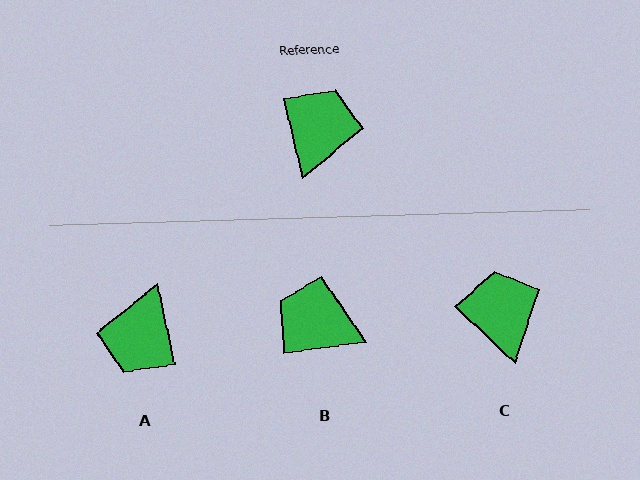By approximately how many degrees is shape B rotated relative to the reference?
Approximately 84 degrees counter-clockwise.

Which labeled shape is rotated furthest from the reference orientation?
A, about 179 degrees away.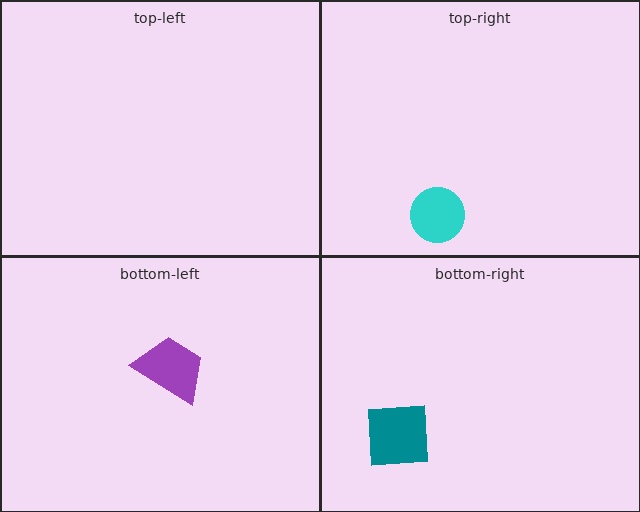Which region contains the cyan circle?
The top-right region.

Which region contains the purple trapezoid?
The bottom-left region.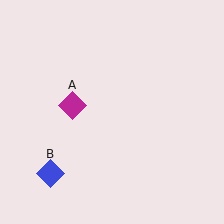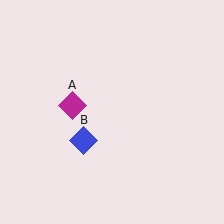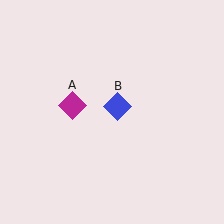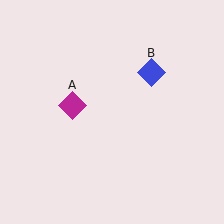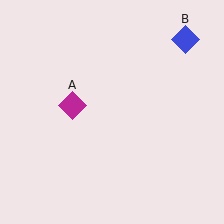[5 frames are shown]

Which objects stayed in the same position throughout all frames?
Magenta diamond (object A) remained stationary.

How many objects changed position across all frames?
1 object changed position: blue diamond (object B).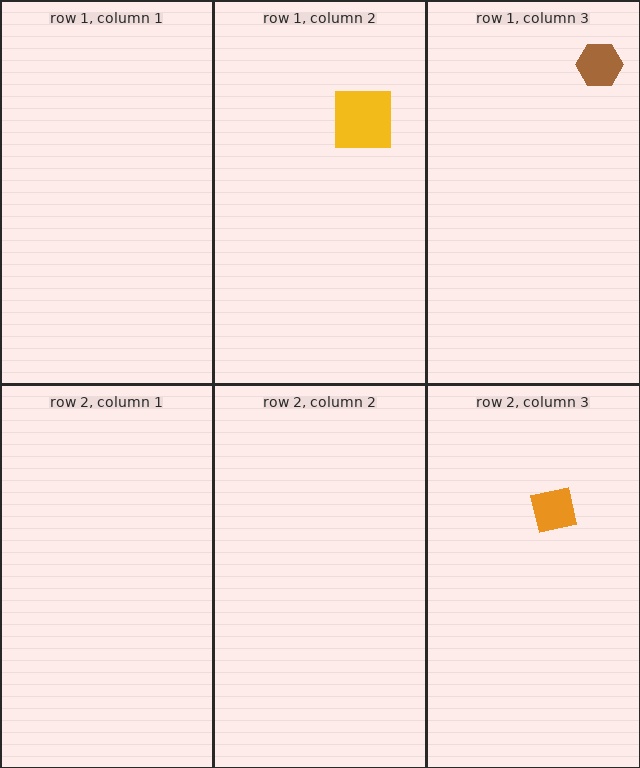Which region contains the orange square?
The row 2, column 3 region.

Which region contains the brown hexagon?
The row 1, column 3 region.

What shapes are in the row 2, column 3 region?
The orange square.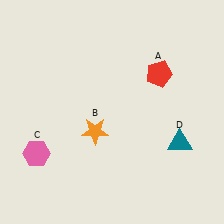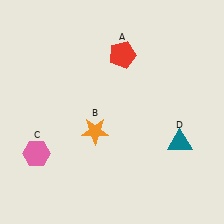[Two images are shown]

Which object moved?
The red pentagon (A) moved left.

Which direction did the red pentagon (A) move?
The red pentagon (A) moved left.